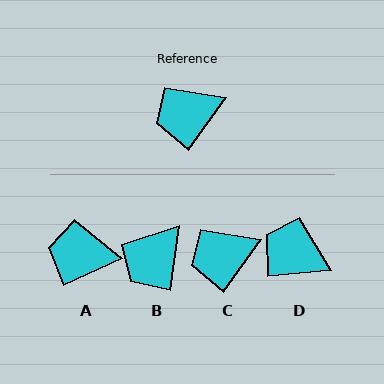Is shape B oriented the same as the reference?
No, it is off by about 28 degrees.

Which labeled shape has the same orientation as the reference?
C.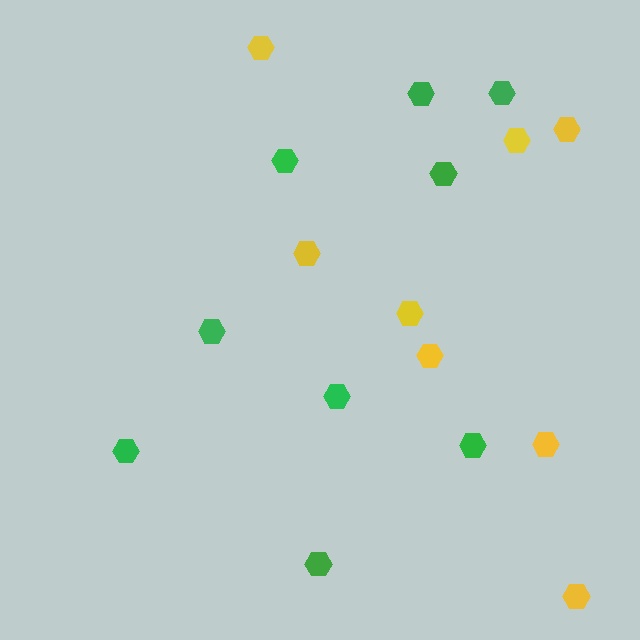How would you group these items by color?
There are 2 groups: one group of green hexagons (9) and one group of yellow hexagons (8).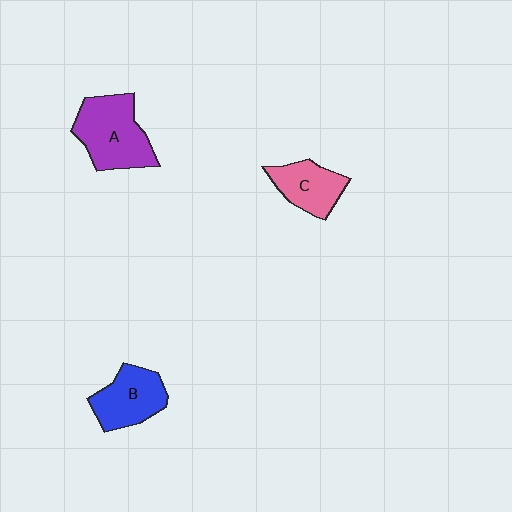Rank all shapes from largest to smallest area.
From largest to smallest: A (purple), B (blue), C (pink).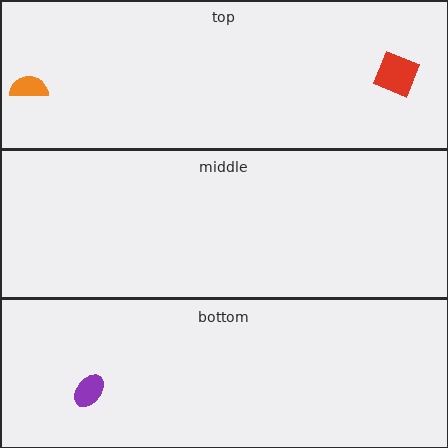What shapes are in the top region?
The orange semicircle, the red diamond.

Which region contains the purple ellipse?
The bottom region.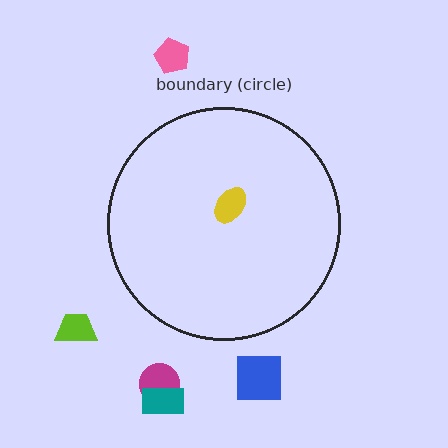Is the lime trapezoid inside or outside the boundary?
Outside.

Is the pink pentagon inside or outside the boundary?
Outside.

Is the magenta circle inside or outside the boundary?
Outside.